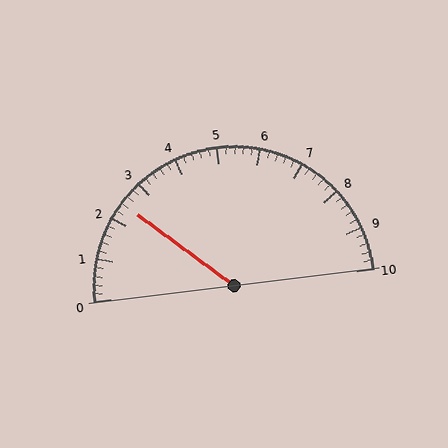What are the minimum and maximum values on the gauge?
The gauge ranges from 0 to 10.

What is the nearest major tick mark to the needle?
The nearest major tick mark is 2.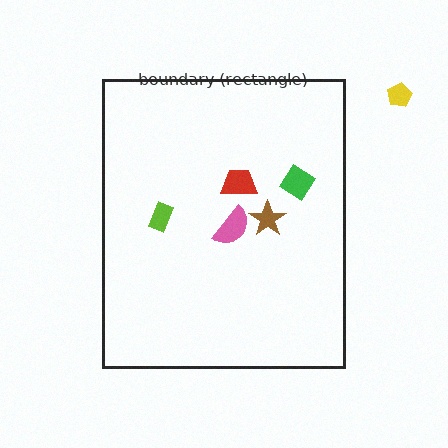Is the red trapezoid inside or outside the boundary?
Inside.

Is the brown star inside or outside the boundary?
Inside.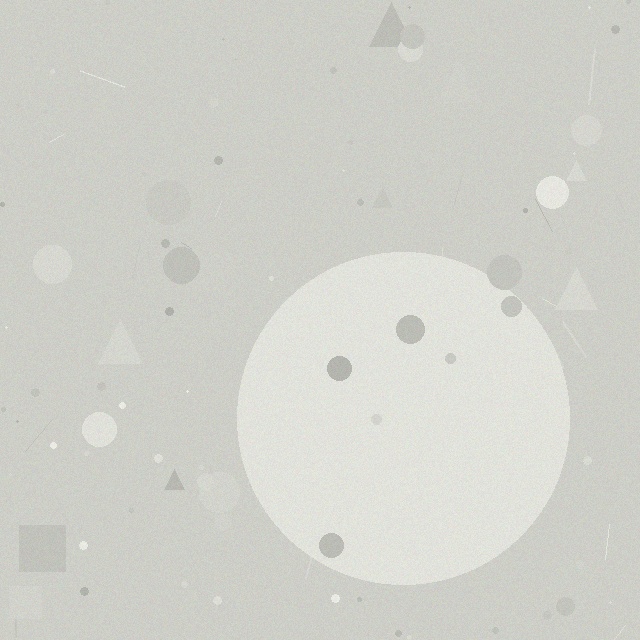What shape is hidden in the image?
A circle is hidden in the image.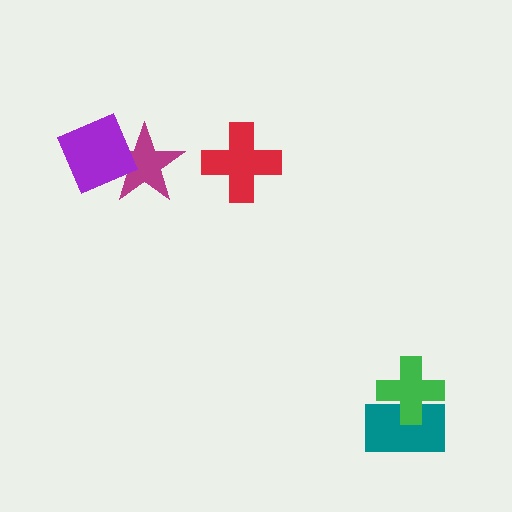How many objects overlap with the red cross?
0 objects overlap with the red cross.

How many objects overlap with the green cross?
1 object overlaps with the green cross.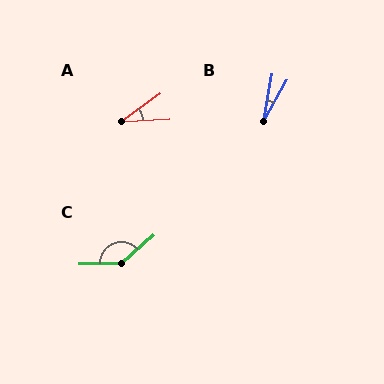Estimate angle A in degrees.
Approximately 32 degrees.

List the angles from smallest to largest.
B (19°), A (32°), C (140°).